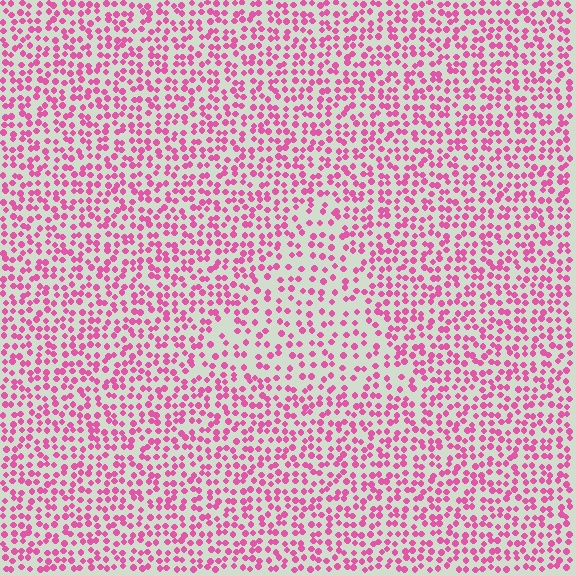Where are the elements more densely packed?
The elements are more densely packed outside the triangle boundary.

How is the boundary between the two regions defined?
The boundary is defined by a change in element density (approximately 1.6x ratio). All elements are the same color, size, and shape.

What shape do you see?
I see a triangle.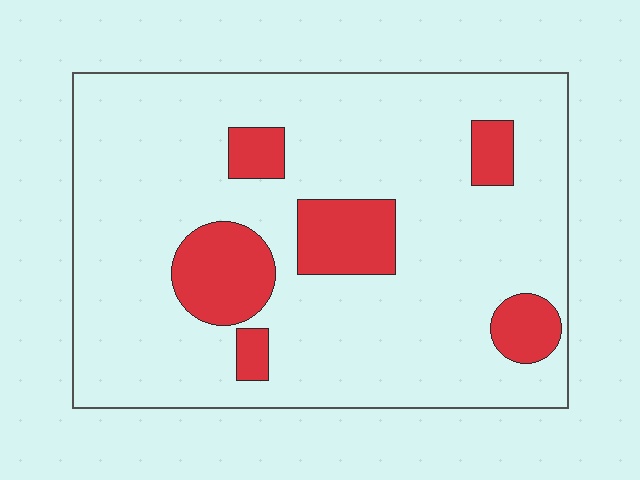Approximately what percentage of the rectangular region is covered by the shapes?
Approximately 15%.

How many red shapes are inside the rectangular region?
6.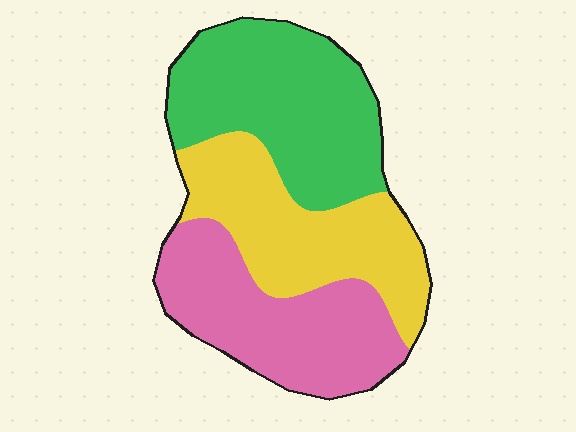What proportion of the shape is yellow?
Yellow covers roughly 30% of the shape.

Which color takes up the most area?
Green, at roughly 35%.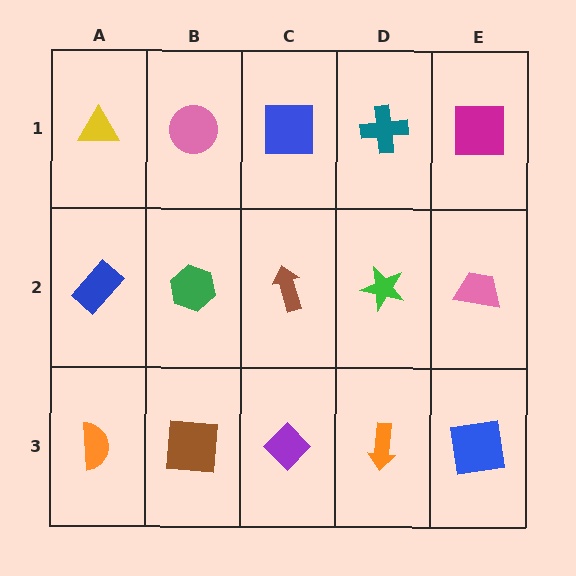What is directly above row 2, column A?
A yellow triangle.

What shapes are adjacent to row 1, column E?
A pink trapezoid (row 2, column E), a teal cross (row 1, column D).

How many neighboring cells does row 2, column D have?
4.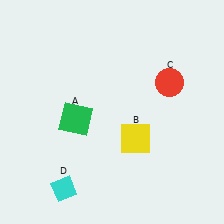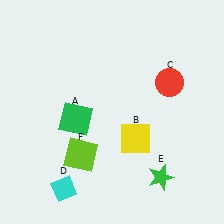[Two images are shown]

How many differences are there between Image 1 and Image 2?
There are 2 differences between the two images.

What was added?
A green star (E), a lime square (F) were added in Image 2.